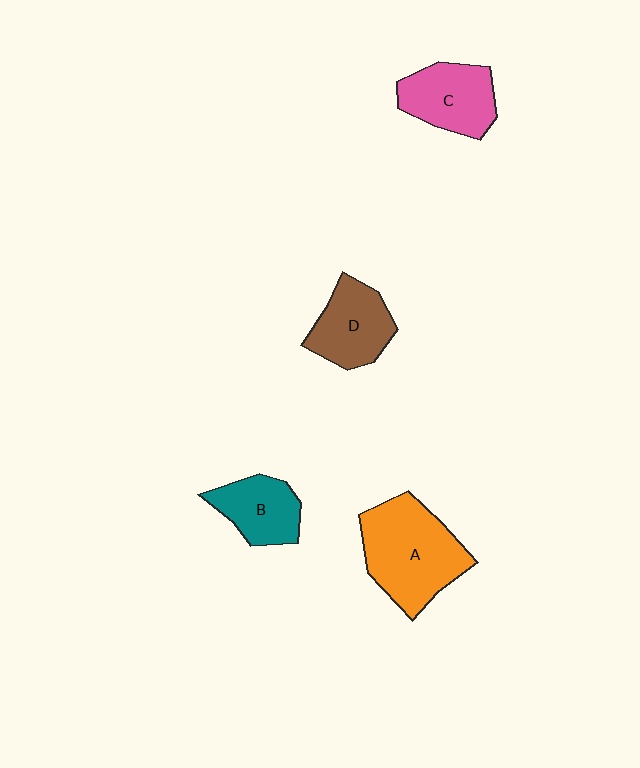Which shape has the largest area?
Shape A (orange).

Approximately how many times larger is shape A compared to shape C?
Approximately 1.5 times.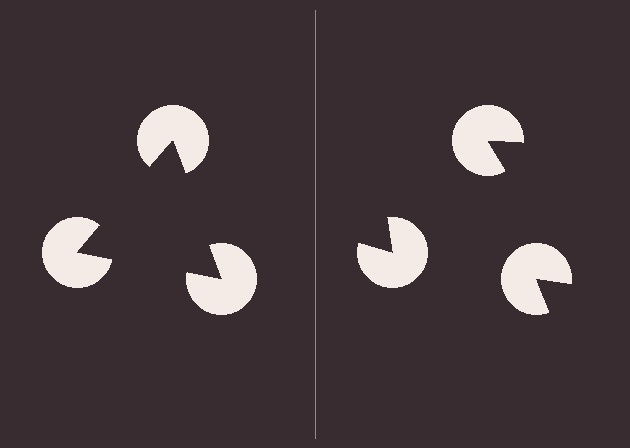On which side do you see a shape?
An illusory triangle appears on the left side. On the right side the wedge cuts are rotated, so no coherent shape forms.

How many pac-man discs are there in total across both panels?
6 — 3 on each side.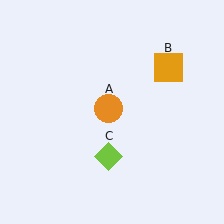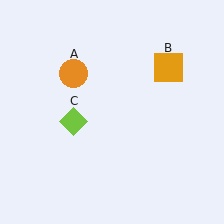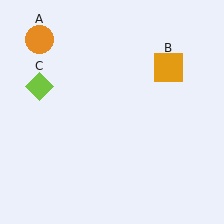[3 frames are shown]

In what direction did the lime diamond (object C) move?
The lime diamond (object C) moved up and to the left.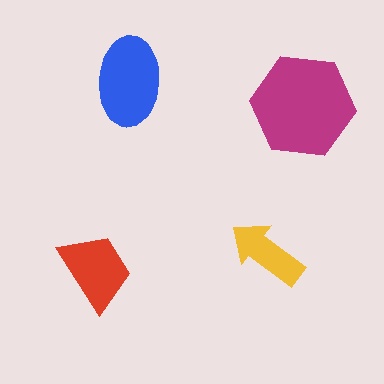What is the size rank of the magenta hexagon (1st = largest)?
1st.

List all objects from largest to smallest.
The magenta hexagon, the blue ellipse, the red trapezoid, the yellow arrow.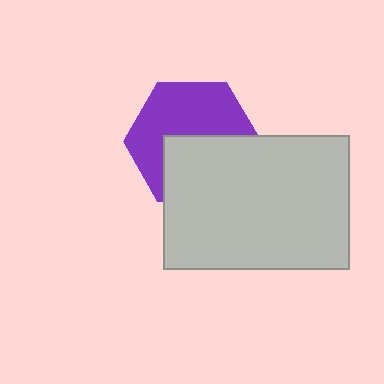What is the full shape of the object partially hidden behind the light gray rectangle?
The partially hidden object is a purple hexagon.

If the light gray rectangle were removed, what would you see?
You would see the complete purple hexagon.